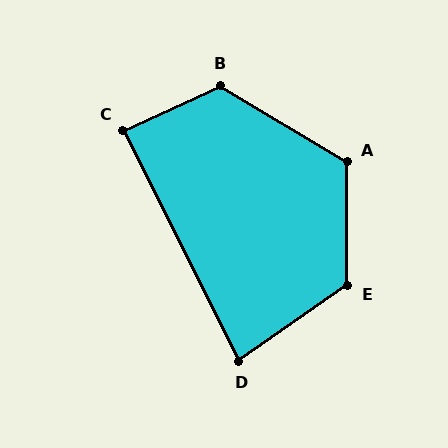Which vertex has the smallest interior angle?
D, at approximately 82 degrees.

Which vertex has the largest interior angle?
B, at approximately 125 degrees.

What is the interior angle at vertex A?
Approximately 121 degrees (obtuse).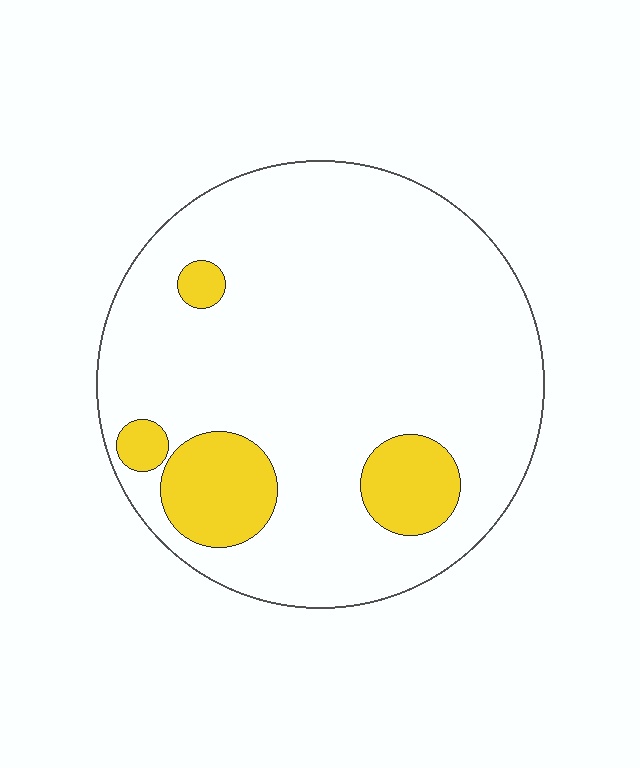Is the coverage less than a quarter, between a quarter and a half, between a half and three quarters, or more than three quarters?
Less than a quarter.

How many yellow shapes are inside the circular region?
4.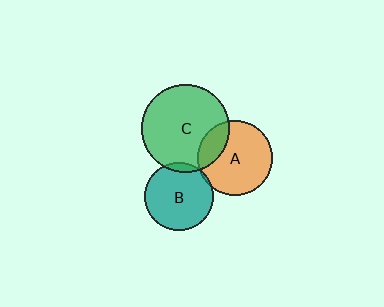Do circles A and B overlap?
Yes.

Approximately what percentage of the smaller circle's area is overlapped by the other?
Approximately 5%.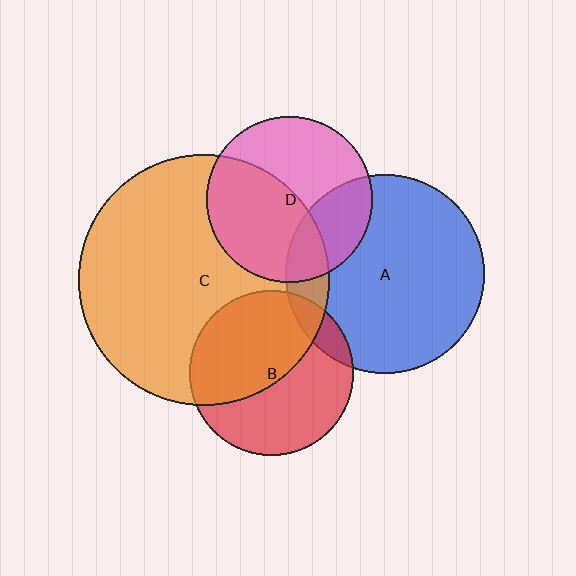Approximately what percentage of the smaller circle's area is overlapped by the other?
Approximately 25%.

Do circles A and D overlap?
Yes.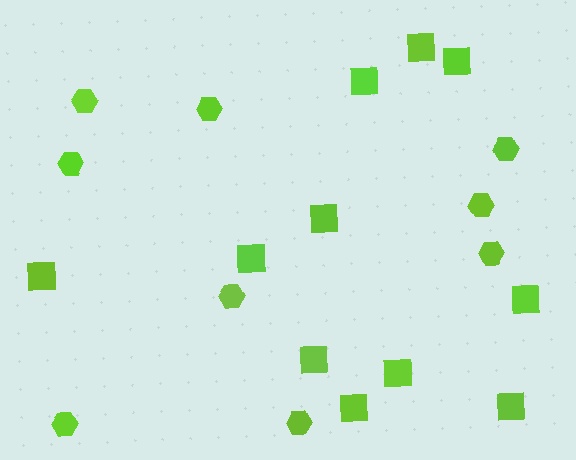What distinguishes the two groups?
There are 2 groups: one group of hexagons (9) and one group of squares (11).